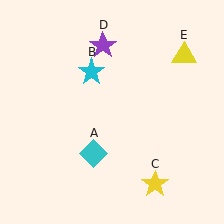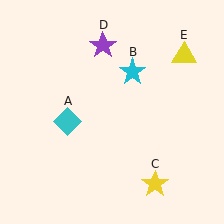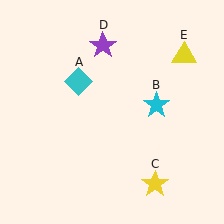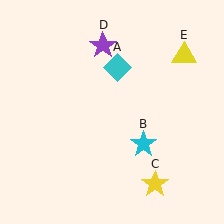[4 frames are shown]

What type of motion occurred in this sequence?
The cyan diamond (object A), cyan star (object B) rotated clockwise around the center of the scene.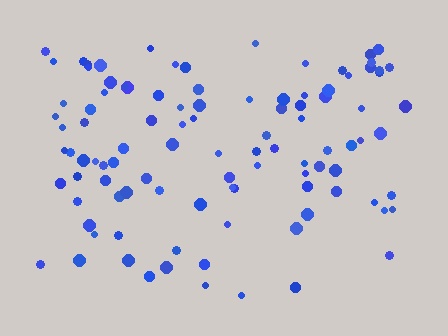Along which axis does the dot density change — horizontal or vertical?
Vertical.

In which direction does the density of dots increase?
From bottom to top, with the top side densest.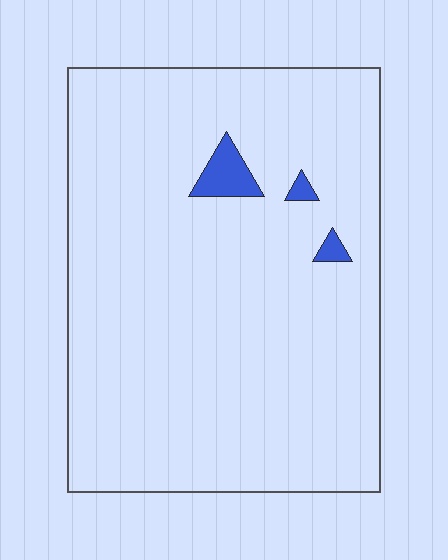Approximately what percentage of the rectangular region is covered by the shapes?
Approximately 5%.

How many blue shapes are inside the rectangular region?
3.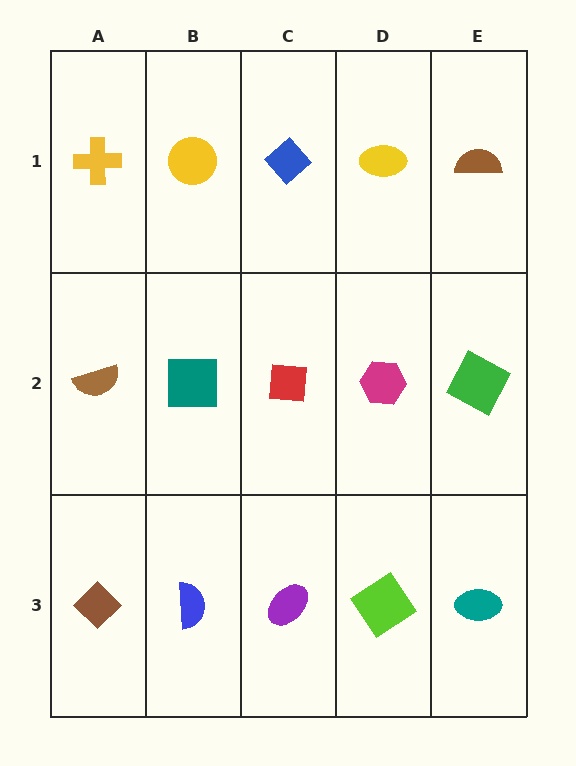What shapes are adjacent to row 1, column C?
A red square (row 2, column C), a yellow circle (row 1, column B), a yellow ellipse (row 1, column D).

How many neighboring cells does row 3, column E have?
2.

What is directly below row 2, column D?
A lime diamond.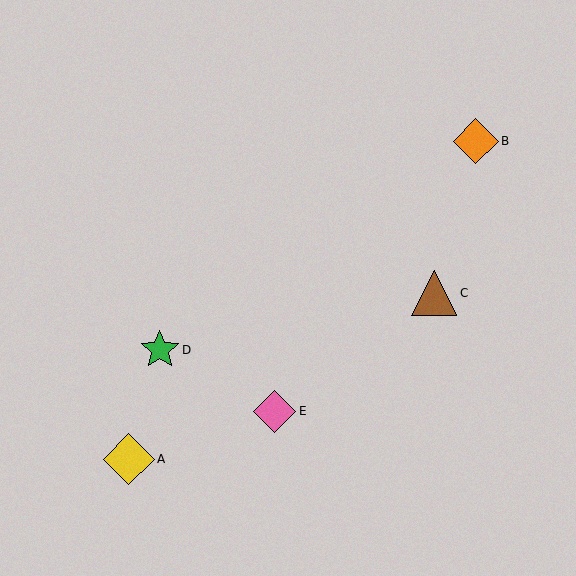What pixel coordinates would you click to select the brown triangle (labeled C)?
Click at (434, 293) to select the brown triangle C.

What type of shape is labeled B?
Shape B is an orange diamond.